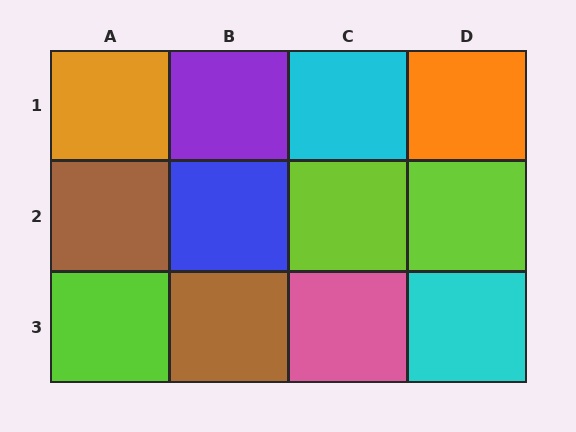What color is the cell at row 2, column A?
Brown.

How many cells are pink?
1 cell is pink.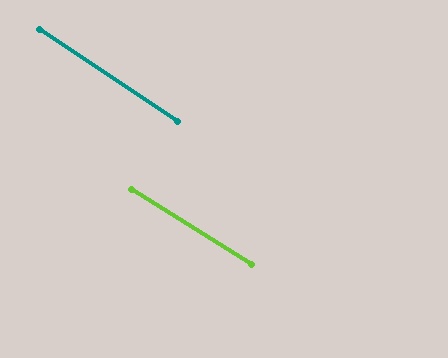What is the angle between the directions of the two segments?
Approximately 2 degrees.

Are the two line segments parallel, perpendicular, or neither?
Parallel — their directions differ by only 1.7°.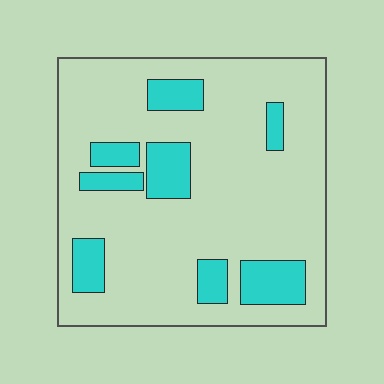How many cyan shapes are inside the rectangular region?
8.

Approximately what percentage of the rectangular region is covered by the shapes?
Approximately 20%.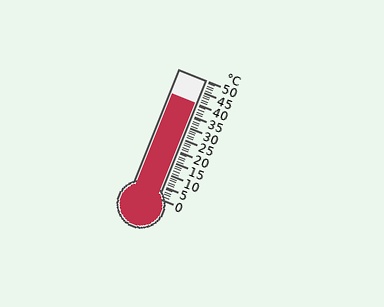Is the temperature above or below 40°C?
The temperature is at 40°C.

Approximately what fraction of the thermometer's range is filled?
The thermometer is filled to approximately 80% of its range.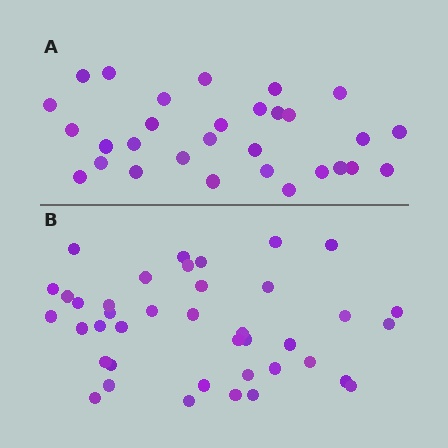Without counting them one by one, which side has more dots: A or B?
Region B (the bottom region) has more dots.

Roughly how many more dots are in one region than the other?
Region B has roughly 10 or so more dots than region A.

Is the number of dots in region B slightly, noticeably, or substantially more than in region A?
Region B has noticeably more, but not dramatically so. The ratio is roughly 1.3 to 1.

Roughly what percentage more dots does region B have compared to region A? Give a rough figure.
About 35% more.